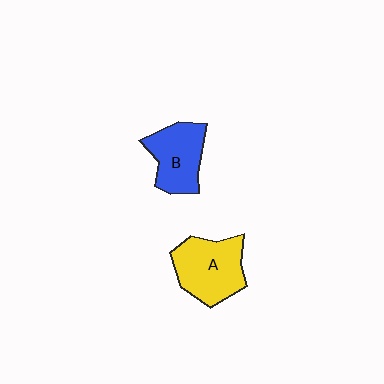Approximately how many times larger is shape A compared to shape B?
Approximately 1.2 times.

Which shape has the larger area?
Shape A (yellow).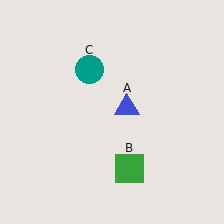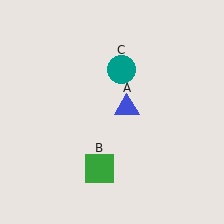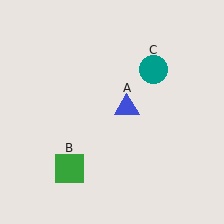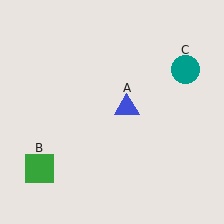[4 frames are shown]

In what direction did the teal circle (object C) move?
The teal circle (object C) moved right.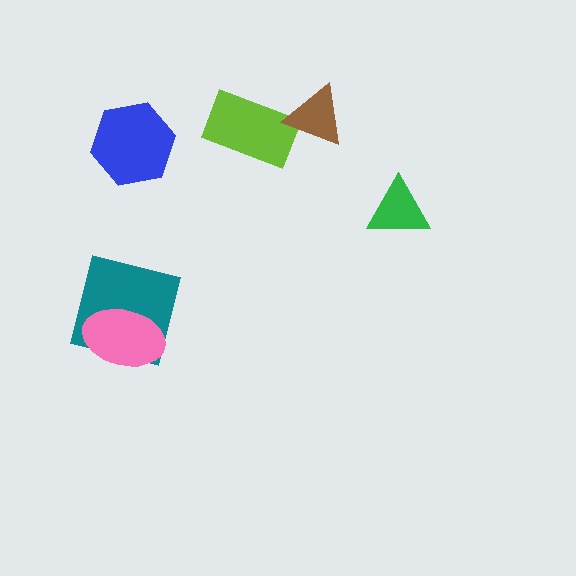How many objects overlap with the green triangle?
0 objects overlap with the green triangle.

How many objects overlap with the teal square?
1 object overlaps with the teal square.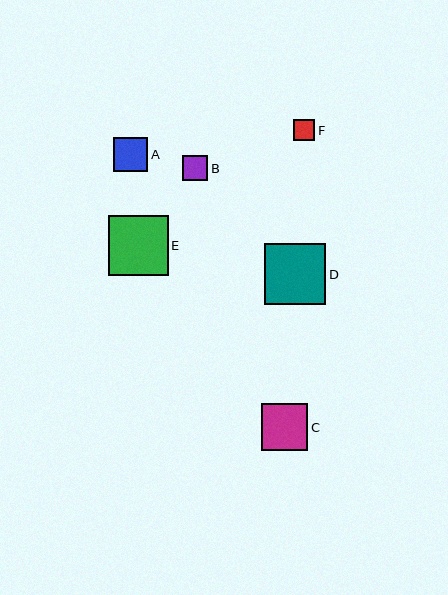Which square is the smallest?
Square F is the smallest with a size of approximately 21 pixels.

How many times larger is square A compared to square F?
Square A is approximately 1.6 times the size of square F.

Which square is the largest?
Square D is the largest with a size of approximately 62 pixels.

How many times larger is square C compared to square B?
Square C is approximately 1.9 times the size of square B.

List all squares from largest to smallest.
From largest to smallest: D, E, C, A, B, F.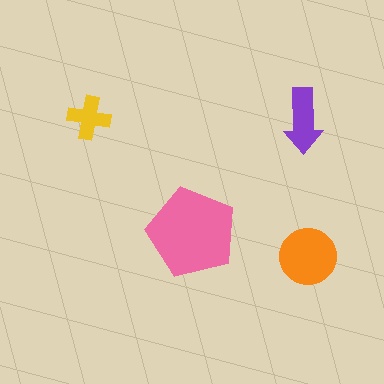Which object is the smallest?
The yellow cross.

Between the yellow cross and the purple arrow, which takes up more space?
The purple arrow.